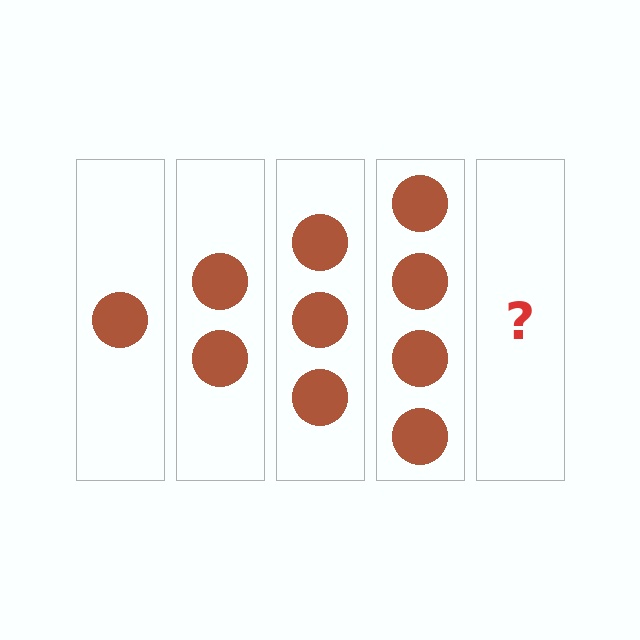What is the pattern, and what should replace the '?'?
The pattern is that each step adds one more circle. The '?' should be 5 circles.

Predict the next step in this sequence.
The next step is 5 circles.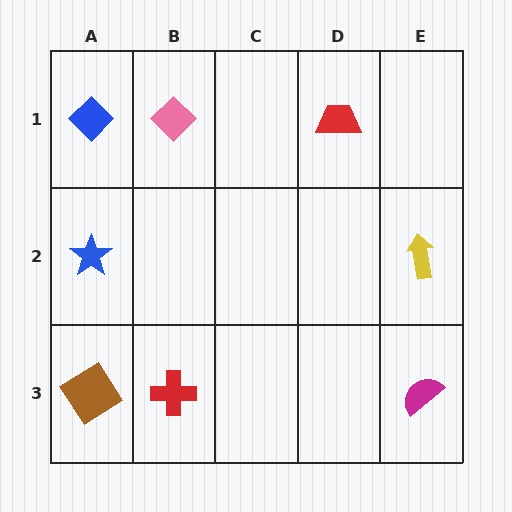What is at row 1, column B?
A pink diamond.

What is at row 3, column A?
A brown diamond.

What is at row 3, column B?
A red cross.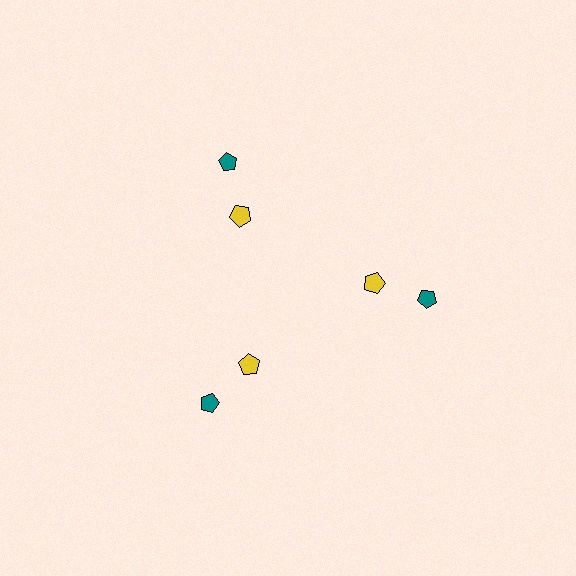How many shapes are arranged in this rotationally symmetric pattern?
There are 6 shapes, arranged in 3 groups of 2.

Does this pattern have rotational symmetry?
Yes, this pattern has 3-fold rotational symmetry. It looks the same after rotating 120 degrees around the center.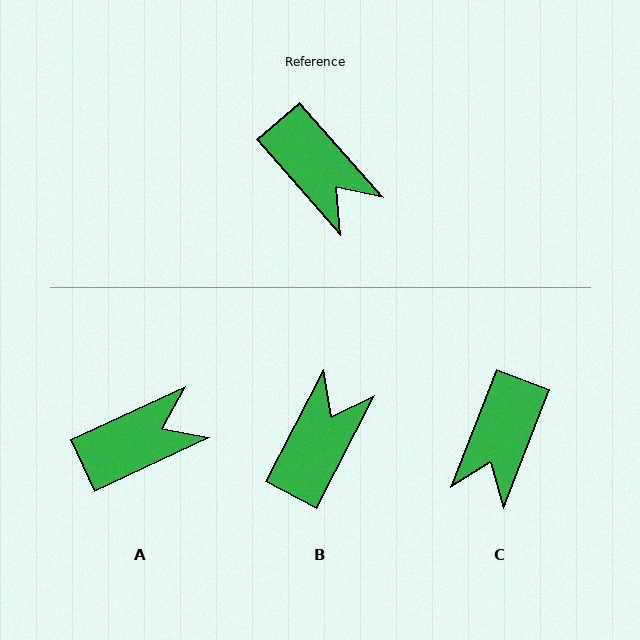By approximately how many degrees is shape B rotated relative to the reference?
Approximately 111 degrees counter-clockwise.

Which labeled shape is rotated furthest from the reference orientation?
B, about 111 degrees away.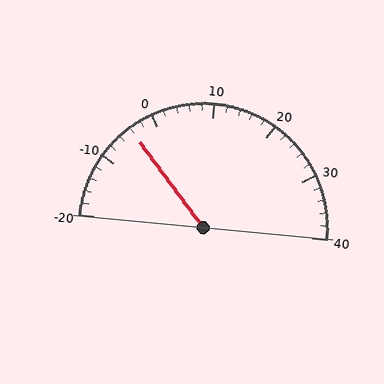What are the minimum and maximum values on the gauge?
The gauge ranges from -20 to 40.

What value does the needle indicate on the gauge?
The needle indicates approximately -4.